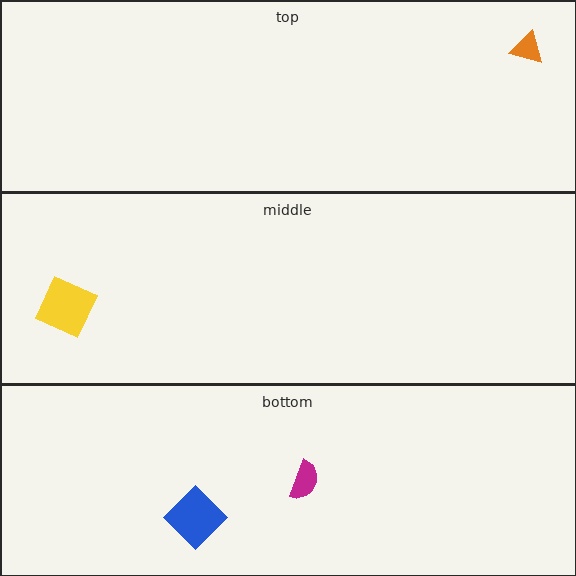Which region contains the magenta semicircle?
The bottom region.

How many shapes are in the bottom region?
2.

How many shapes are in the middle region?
1.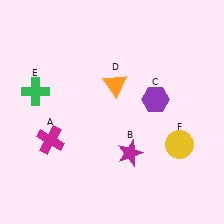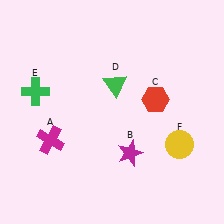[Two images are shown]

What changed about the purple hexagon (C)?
In Image 1, C is purple. In Image 2, it changed to red.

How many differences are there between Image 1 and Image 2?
There are 2 differences between the two images.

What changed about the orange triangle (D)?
In Image 1, D is orange. In Image 2, it changed to green.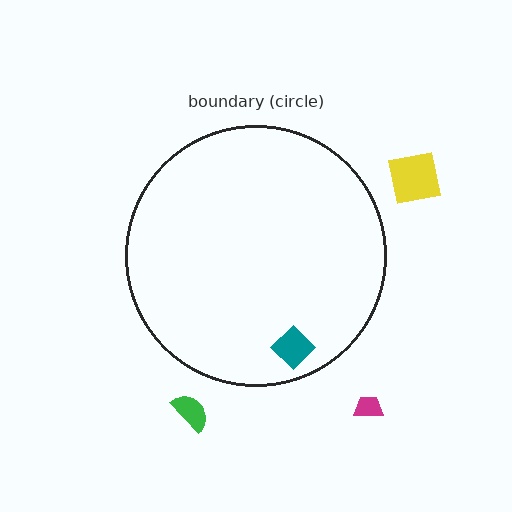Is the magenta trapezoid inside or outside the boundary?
Outside.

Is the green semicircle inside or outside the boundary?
Outside.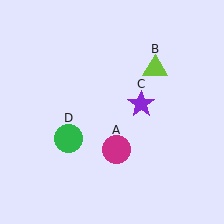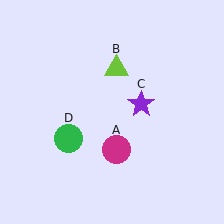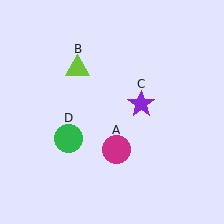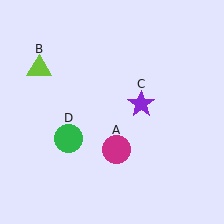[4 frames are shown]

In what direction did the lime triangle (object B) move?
The lime triangle (object B) moved left.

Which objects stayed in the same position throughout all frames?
Magenta circle (object A) and purple star (object C) and green circle (object D) remained stationary.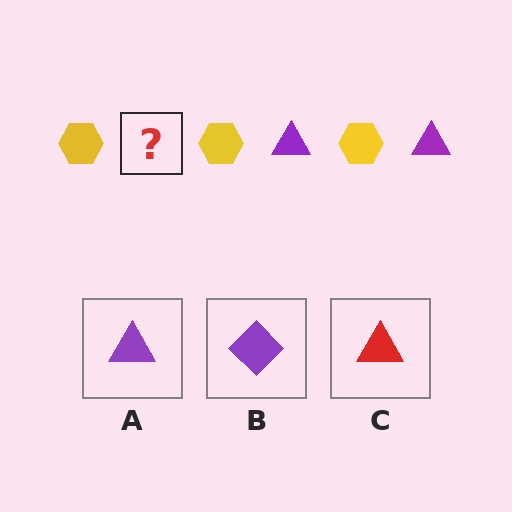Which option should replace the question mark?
Option A.